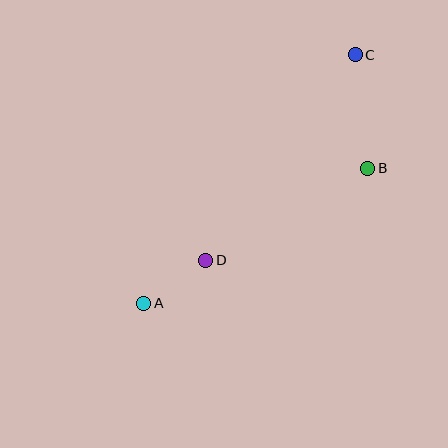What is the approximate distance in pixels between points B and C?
The distance between B and C is approximately 114 pixels.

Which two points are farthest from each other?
Points A and C are farthest from each other.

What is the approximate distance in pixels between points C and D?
The distance between C and D is approximately 254 pixels.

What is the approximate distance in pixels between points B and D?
The distance between B and D is approximately 186 pixels.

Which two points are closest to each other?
Points A and D are closest to each other.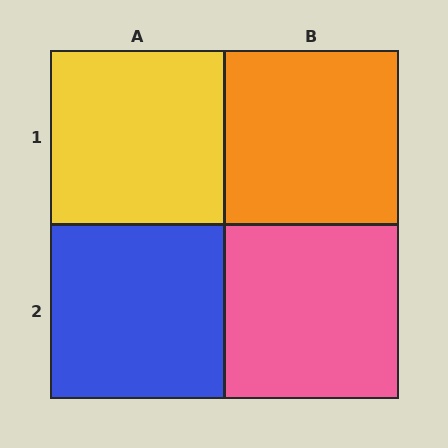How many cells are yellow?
1 cell is yellow.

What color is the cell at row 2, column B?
Pink.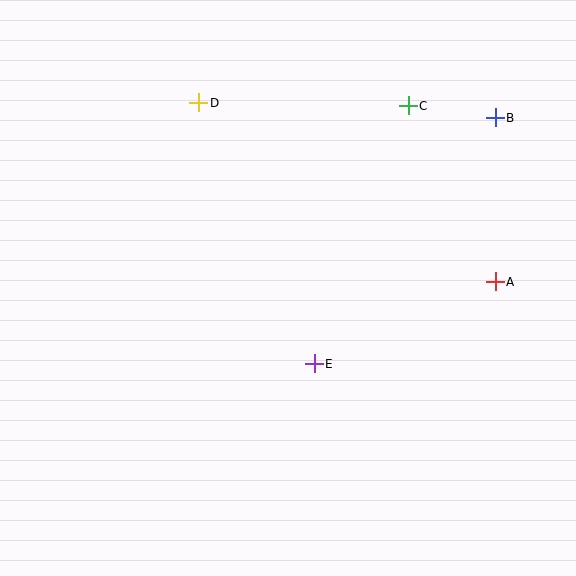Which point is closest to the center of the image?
Point E at (314, 364) is closest to the center.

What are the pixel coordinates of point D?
Point D is at (199, 103).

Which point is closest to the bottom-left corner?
Point E is closest to the bottom-left corner.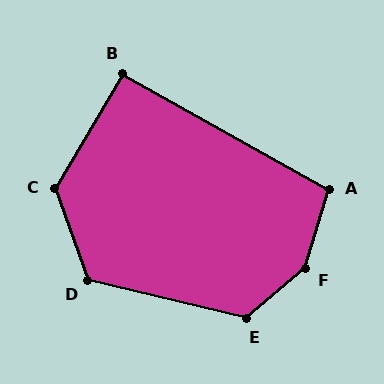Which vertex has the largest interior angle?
F, at approximately 146 degrees.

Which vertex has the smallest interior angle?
B, at approximately 91 degrees.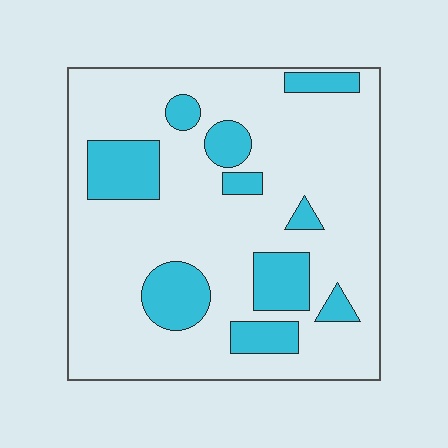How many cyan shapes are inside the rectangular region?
10.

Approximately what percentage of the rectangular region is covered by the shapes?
Approximately 20%.